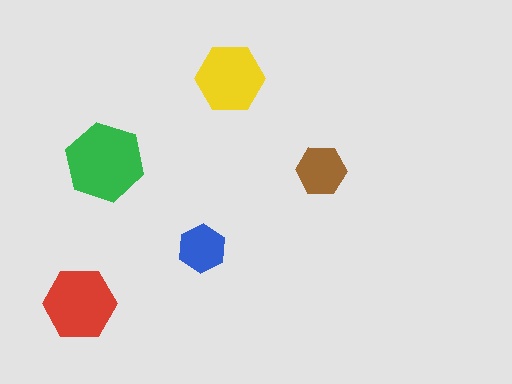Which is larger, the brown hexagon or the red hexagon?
The red one.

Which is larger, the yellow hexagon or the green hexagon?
The green one.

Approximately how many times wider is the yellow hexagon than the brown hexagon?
About 1.5 times wider.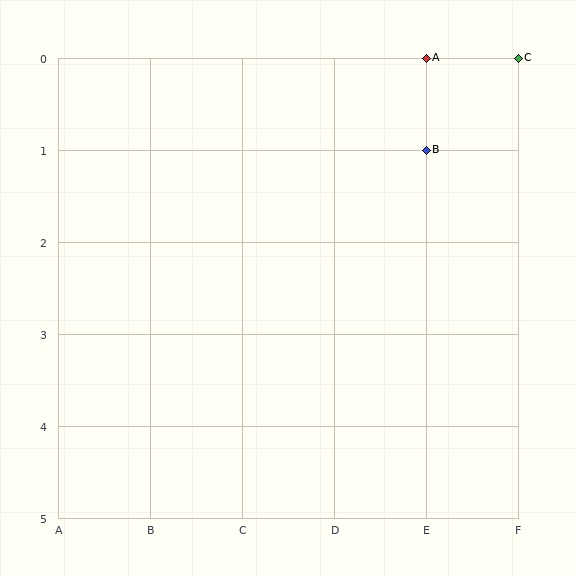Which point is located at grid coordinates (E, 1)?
Point B is at (E, 1).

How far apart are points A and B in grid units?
Points A and B are 1 row apart.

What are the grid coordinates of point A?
Point A is at grid coordinates (E, 0).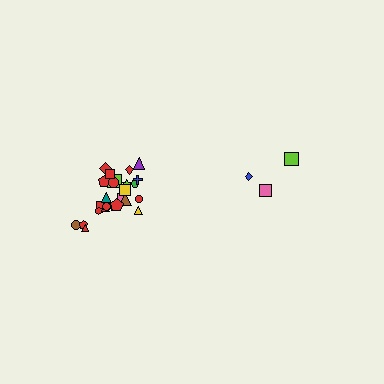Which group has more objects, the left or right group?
The left group.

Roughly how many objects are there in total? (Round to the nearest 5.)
Roughly 30 objects in total.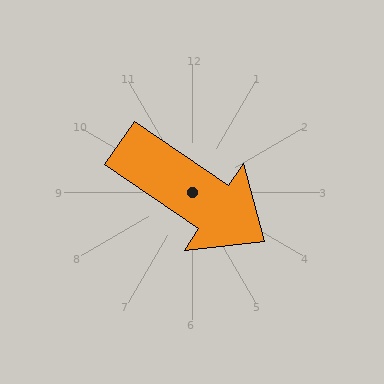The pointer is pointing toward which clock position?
Roughly 4 o'clock.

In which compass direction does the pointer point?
Southeast.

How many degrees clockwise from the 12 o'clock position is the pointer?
Approximately 124 degrees.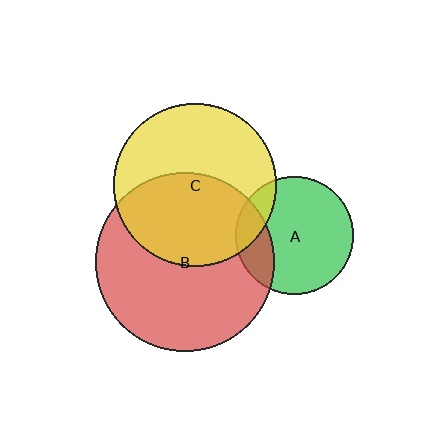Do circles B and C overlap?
Yes.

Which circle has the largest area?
Circle B (red).